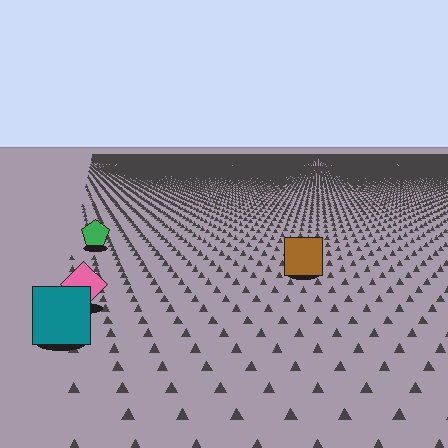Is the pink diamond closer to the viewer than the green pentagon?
Yes. The pink diamond is closer — you can tell from the texture gradient: the ground texture is coarser near it.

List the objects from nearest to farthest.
From nearest to farthest: the teal square, the pink diamond, the brown square, the green pentagon.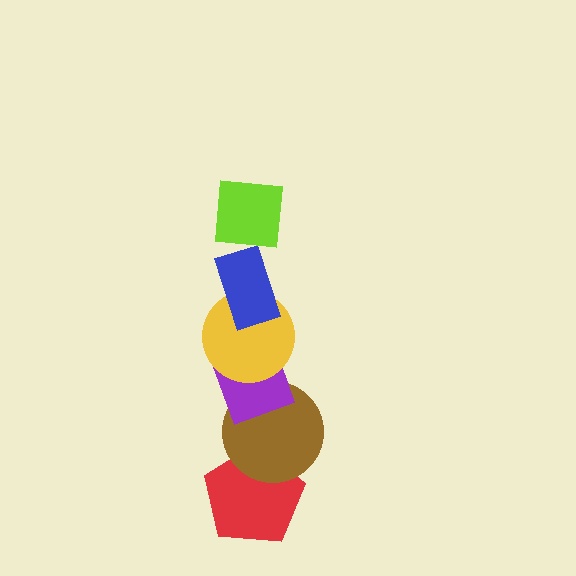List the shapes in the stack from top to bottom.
From top to bottom: the lime square, the blue rectangle, the yellow circle, the purple diamond, the brown circle, the red pentagon.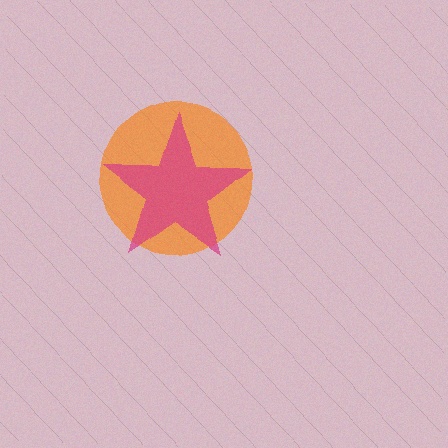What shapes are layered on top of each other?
The layered shapes are: an orange circle, a magenta star.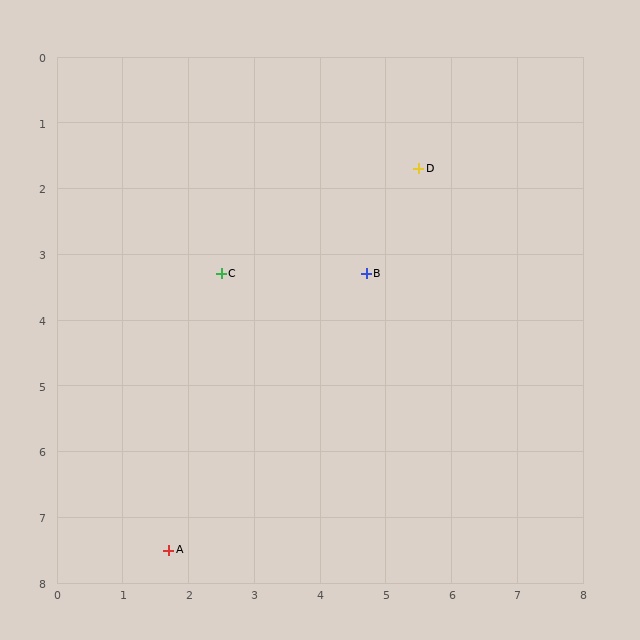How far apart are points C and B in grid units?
Points C and B are about 2.2 grid units apart.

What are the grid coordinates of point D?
Point D is at approximately (5.5, 1.7).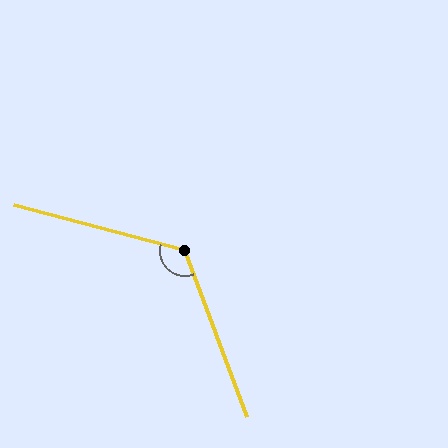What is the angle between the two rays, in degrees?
Approximately 125 degrees.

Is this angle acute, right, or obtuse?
It is obtuse.